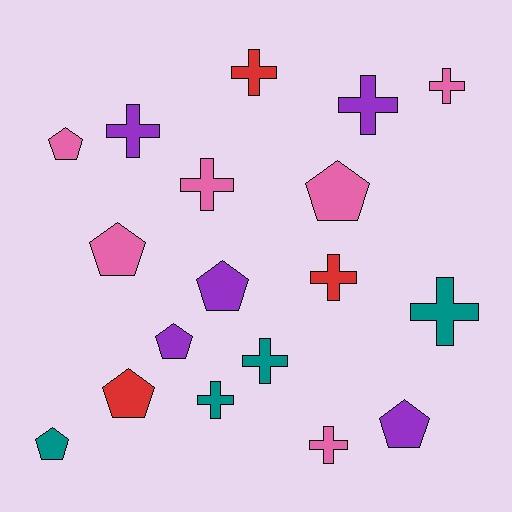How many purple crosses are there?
There are 2 purple crosses.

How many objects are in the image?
There are 18 objects.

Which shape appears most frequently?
Cross, with 10 objects.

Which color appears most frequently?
Pink, with 6 objects.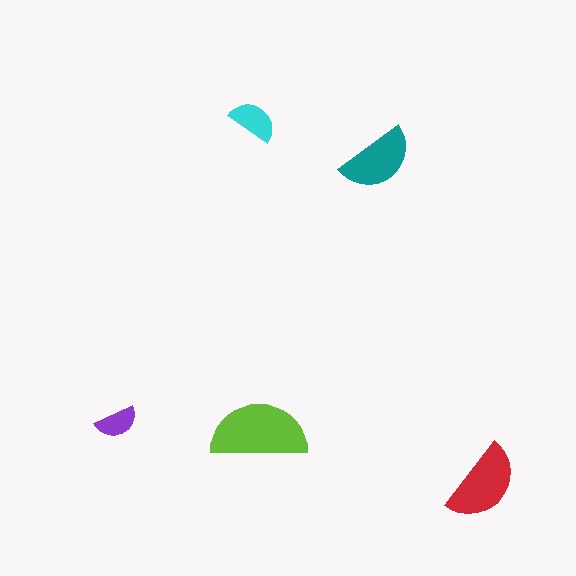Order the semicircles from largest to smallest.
the lime one, the red one, the teal one, the cyan one, the purple one.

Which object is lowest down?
The red semicircle is bottommost.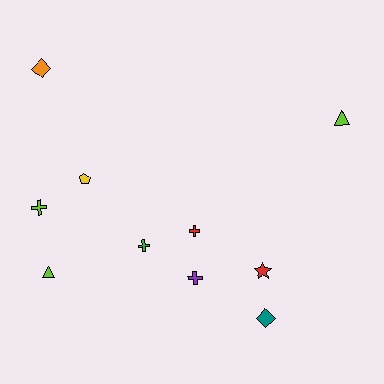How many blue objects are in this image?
There are no blue objects.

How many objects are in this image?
There are 10 objects.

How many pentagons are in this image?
There is 1 pentagon.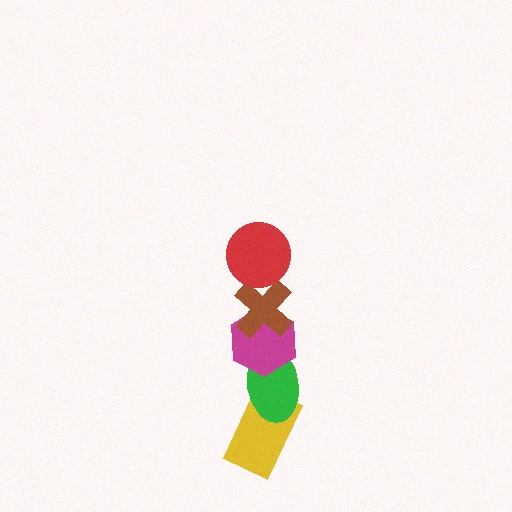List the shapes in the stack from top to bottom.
From top to bottom: the red circle, the brown cross, the magenta hexagon, the green ellipse, the yellow rectangle.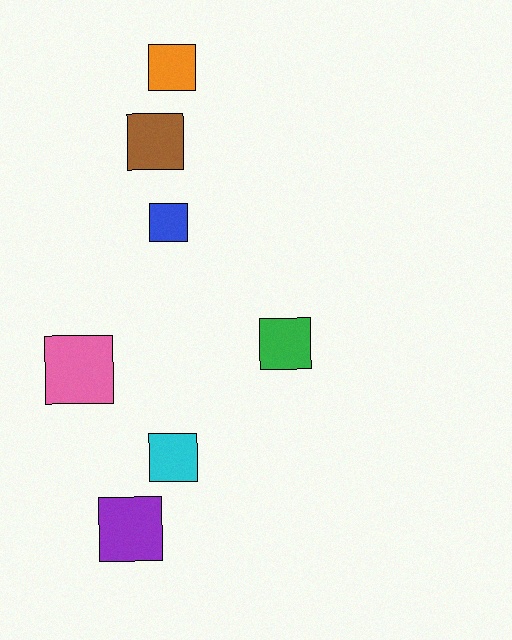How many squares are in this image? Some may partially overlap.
There are 7 squares.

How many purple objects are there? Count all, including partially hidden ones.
There is 1 purple object.